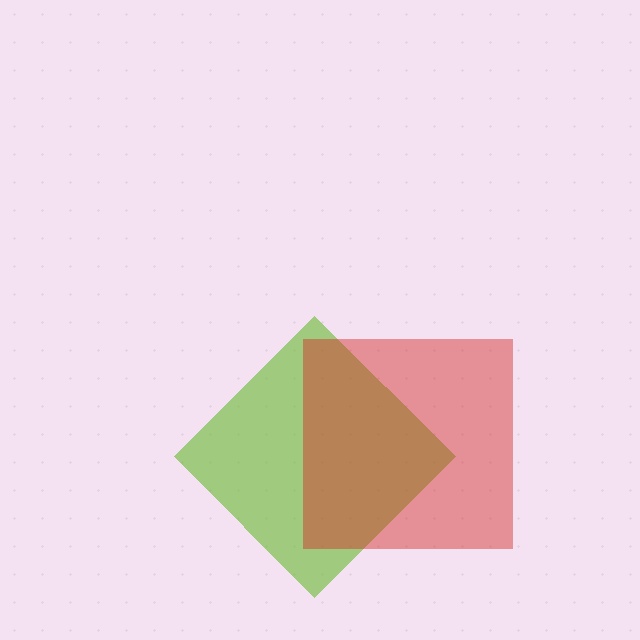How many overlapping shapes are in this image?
There are 2 overlapping shapes in the image.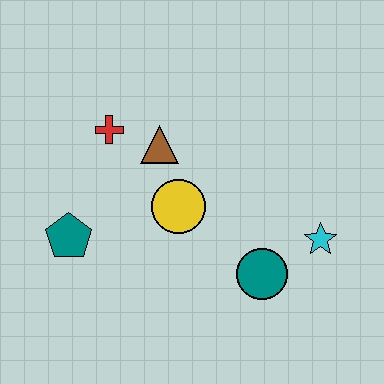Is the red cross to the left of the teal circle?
Yes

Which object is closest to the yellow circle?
The brown triangle is closest to the yellow circle.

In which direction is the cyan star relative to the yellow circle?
The cyan star is to the right of the yellow circle.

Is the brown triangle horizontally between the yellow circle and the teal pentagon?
Yes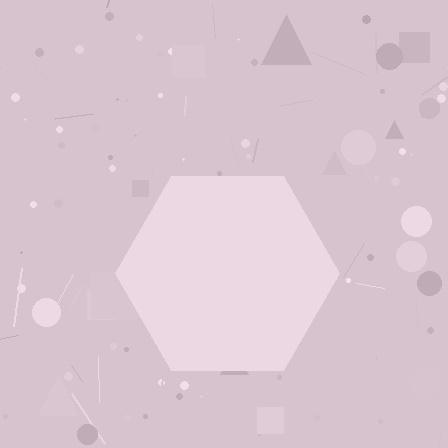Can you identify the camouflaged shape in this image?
The camouflaged shape is a hexagon.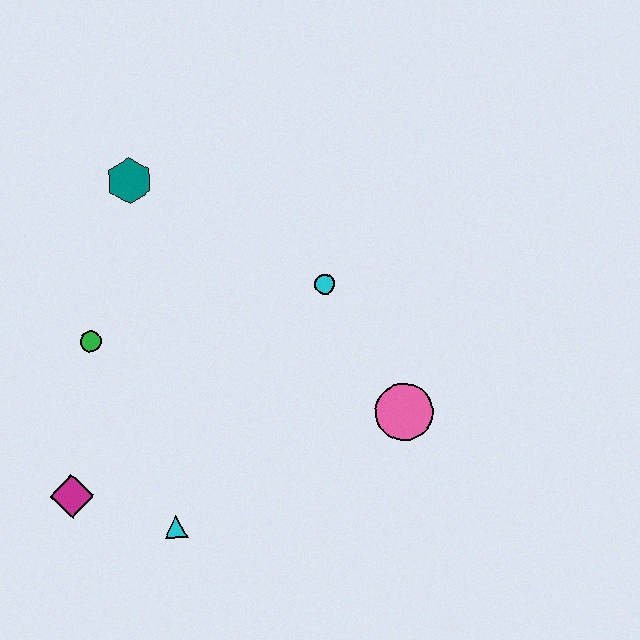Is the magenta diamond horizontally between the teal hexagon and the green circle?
No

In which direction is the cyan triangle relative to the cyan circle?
The cyan triangle is below the cyan circle.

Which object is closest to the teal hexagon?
The green circle is closest to the teal hexagon.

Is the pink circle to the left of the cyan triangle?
No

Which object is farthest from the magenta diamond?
The pink circle is farthest from the magenta diamond.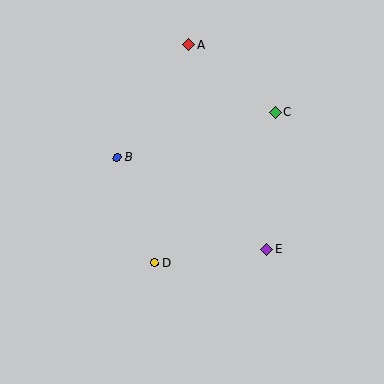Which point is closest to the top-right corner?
Point C is closest to the top-right corner.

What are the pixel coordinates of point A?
Point A is at (189, 45).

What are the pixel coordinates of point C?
Point C is at (275, 112).